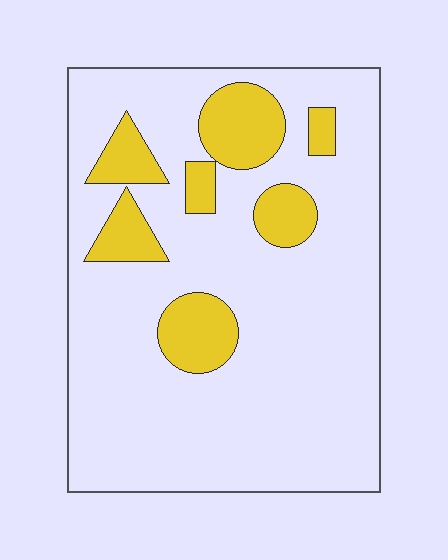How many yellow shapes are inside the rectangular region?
7.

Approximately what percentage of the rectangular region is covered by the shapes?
Approximately 20%.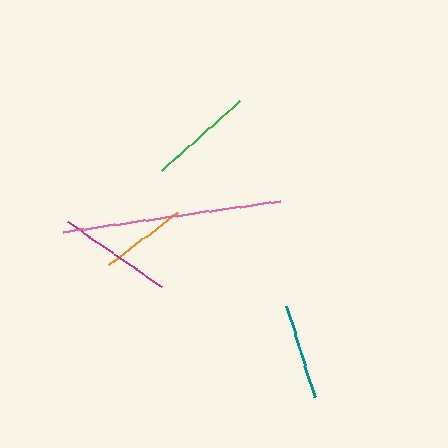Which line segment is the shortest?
The orange line is the shortest at approximately 87 pixels.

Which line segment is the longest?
The pink line is the longest at approximately 220 pixels.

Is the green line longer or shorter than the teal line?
The green line is longer than the teal line.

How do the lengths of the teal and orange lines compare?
The teal and orange lines are approximately the same length.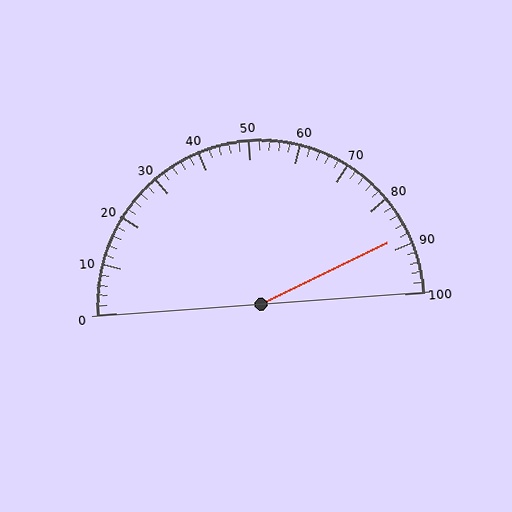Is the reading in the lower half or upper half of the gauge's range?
The reading is in the upper half of the range (0 to 100).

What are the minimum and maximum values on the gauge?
The gauge ranges from 0 to 100.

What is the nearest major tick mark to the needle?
The nearest major tick mark is 90.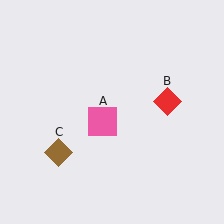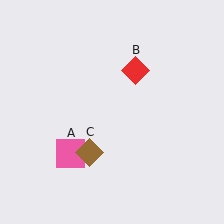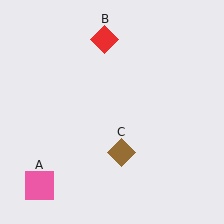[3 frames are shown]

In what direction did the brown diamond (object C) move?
The brown diamond (object C) moved right.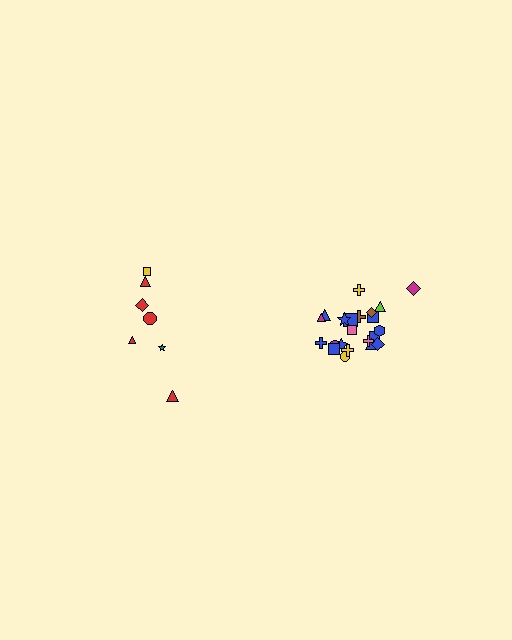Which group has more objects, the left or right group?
The right group.